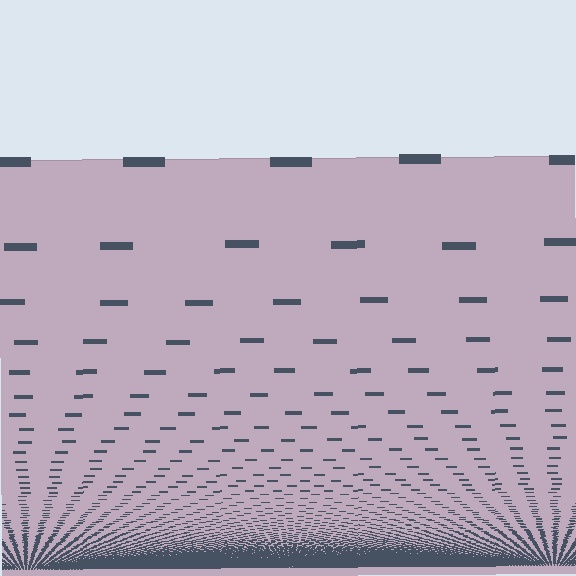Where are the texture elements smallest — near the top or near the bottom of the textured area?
Near the bottom.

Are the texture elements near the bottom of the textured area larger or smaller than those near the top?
Smaller. The gradient is inverted — elements near the bottom are smaller and denser.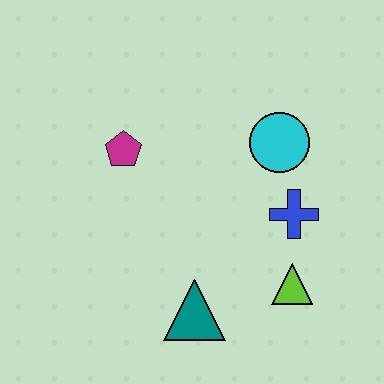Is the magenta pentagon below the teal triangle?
No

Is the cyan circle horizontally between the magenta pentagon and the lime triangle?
Yes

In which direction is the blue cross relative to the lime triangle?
The blue cross is above the lime triangle.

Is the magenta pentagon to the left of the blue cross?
Yes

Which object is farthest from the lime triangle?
The magenta pentagon is farthest from the lime triangle.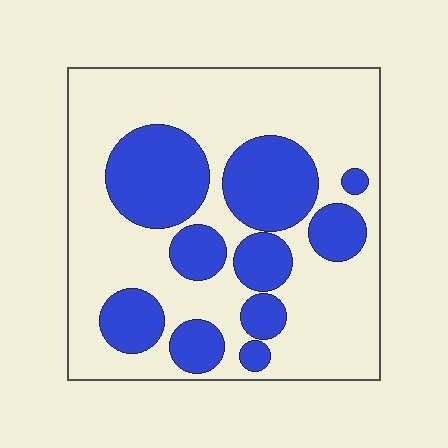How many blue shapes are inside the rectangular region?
10.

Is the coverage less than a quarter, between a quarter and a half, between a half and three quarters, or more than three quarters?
Between a quarter and a half.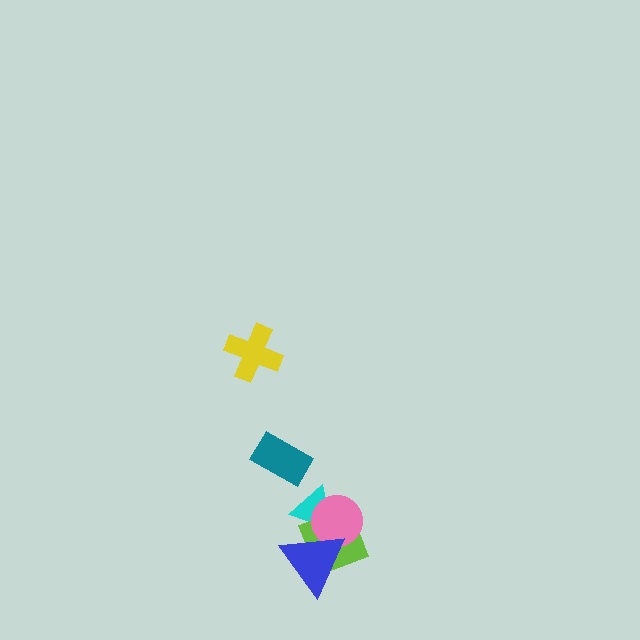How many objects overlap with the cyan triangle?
3 objects overlap with the cyan triangle.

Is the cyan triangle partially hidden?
Yes, it is partially covered by another shape.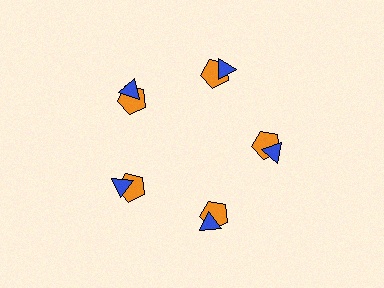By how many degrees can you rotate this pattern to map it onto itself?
The pattern maps onto itself every 72 degrees of rotation.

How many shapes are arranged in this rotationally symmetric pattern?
There are 10 shapes, arranged in 5 groups of 2.